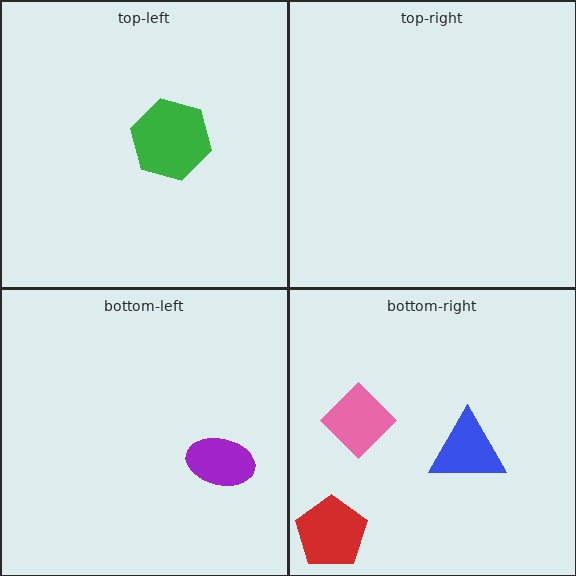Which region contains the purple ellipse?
The bottom-left region.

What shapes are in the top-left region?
The green hexagon.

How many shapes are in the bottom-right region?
3.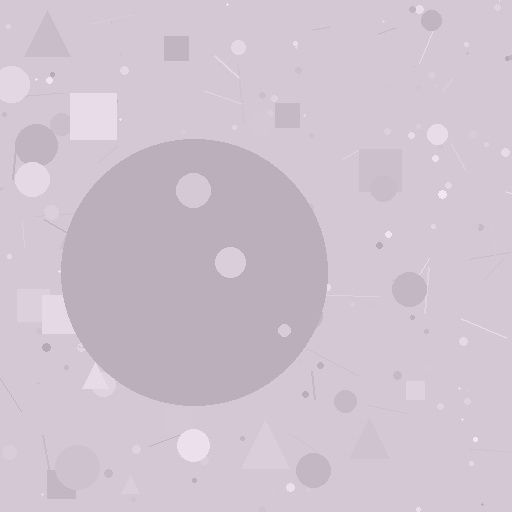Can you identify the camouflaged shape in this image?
The camouflaged shape is a circle.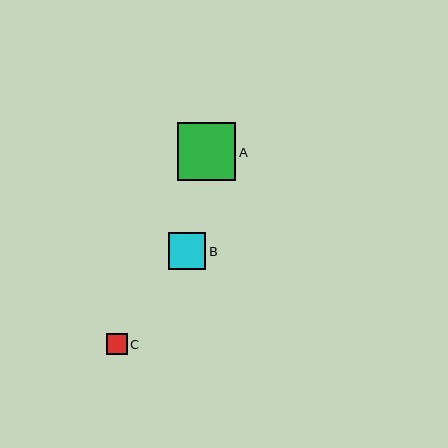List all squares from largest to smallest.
From largest to smallest: A, B, C.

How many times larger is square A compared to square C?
Square A is approximately 2.7 times the size of square C.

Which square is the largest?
Square A is the largest with a size of approximately 58 pixels.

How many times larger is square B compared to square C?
Square B is approximately 1.7 times the size of square C.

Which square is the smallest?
Square C is the smallest with a size of approximately 21 pixels.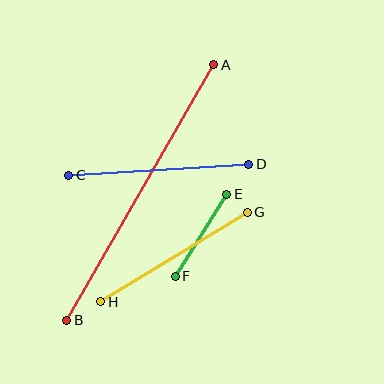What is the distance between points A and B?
The distance is approximately 295 pixels.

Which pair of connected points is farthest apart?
Points A and B are farthest apart.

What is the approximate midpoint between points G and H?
The midpoint is at approximately (174, 257) pixels.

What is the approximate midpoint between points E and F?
The midpoint is at approximately (201, 235) pixels.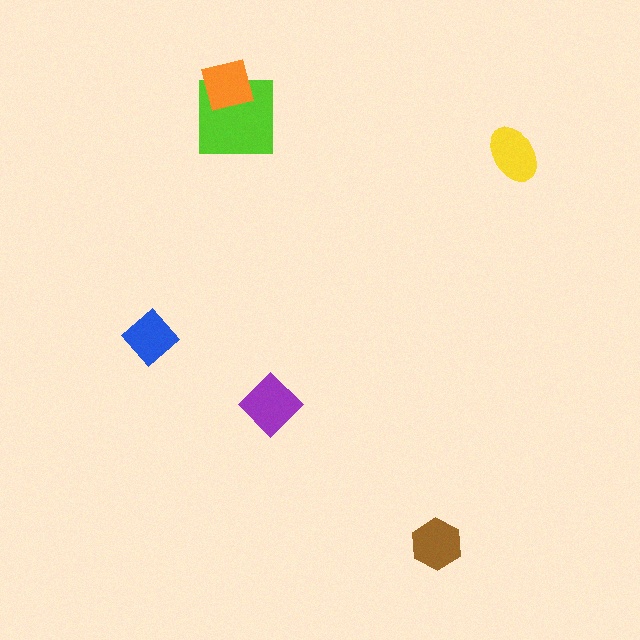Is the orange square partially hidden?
No, no other shape covers it.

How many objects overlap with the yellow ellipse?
0 objects overlap with the yellow ellipse.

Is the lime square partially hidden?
Yes, it is partially covered by another shape.